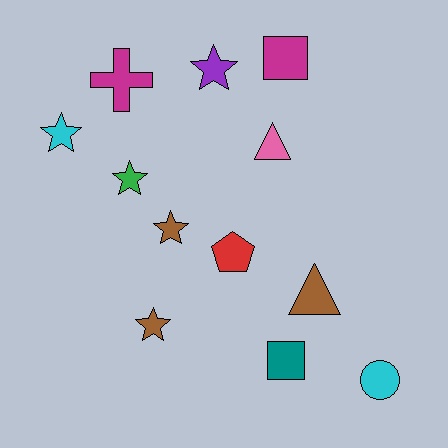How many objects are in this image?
There are 12 objects.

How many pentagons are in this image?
There is 1 pentagon.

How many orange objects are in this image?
There are no orange objects.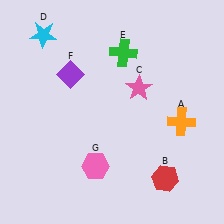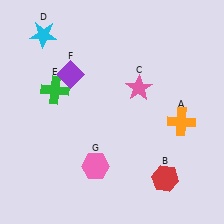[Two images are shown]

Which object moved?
The green cross (E) moved left.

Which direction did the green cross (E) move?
The green cross (E) moved left.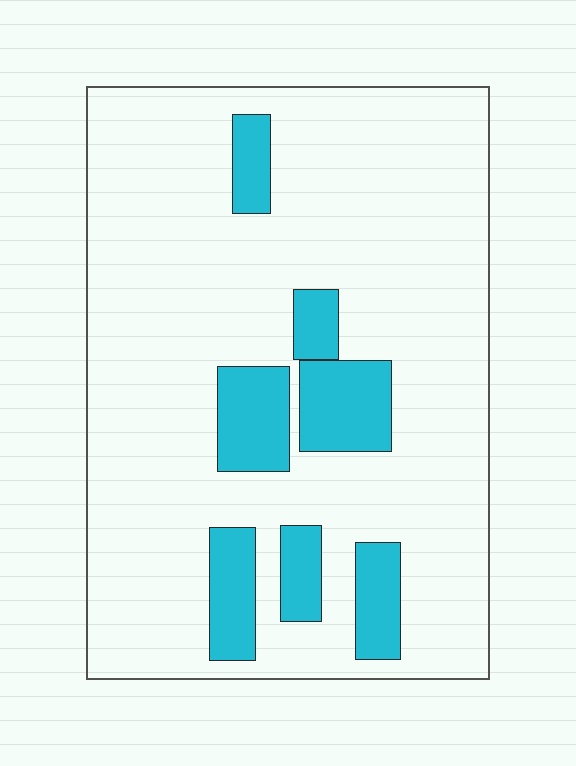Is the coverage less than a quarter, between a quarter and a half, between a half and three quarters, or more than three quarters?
Less than a quarter.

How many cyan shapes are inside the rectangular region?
7.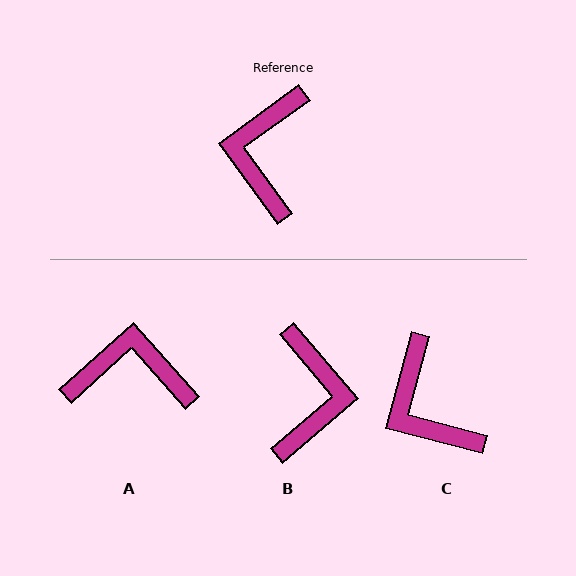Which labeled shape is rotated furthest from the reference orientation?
B, about 176 degrees away.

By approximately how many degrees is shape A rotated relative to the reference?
Approximately 84 degrees clockwise.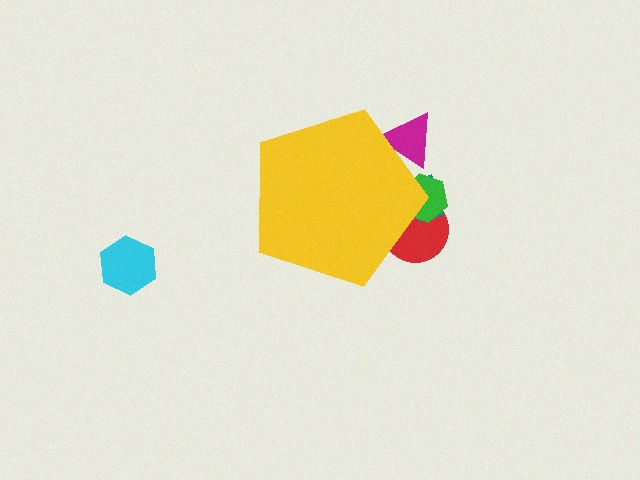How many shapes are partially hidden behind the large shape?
4 shapes are partially hidden.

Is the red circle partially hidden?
Yes, the red circle is partially hidden behind the yellow pentagon.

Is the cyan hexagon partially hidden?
No, the cyan hexagon is fully visible.